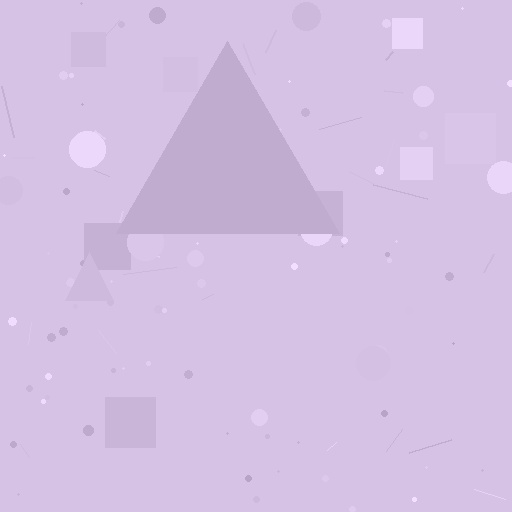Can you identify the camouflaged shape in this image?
The camouflaged shape is a triangle.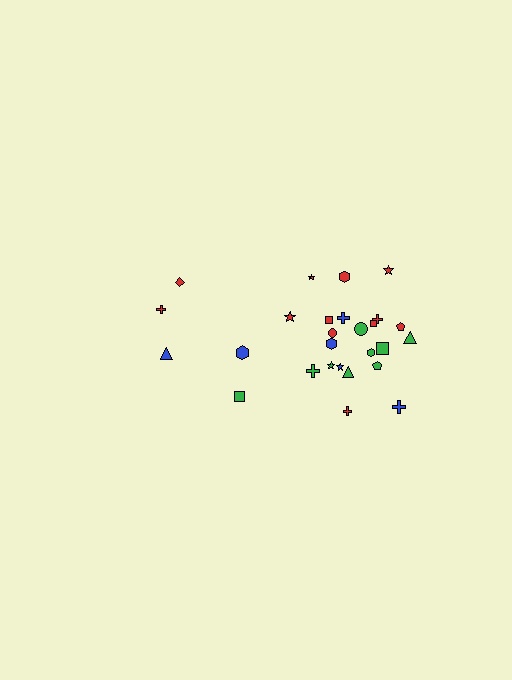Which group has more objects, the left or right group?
The right group.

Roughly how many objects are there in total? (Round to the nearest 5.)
Roughly 25 objects in total.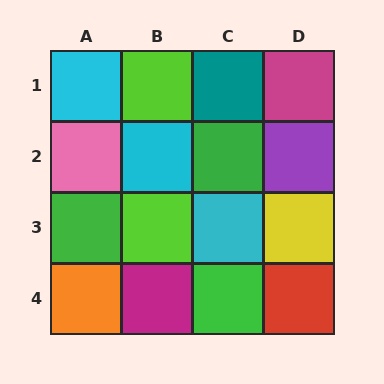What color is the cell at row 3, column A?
Green.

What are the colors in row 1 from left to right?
Cyan, lime, teal, magenta.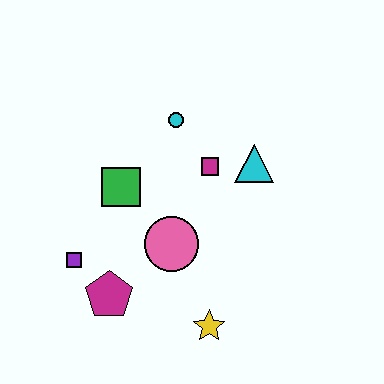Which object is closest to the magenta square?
The cyan triangle is closest to the magenta square.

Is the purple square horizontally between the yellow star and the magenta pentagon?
No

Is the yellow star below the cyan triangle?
Yes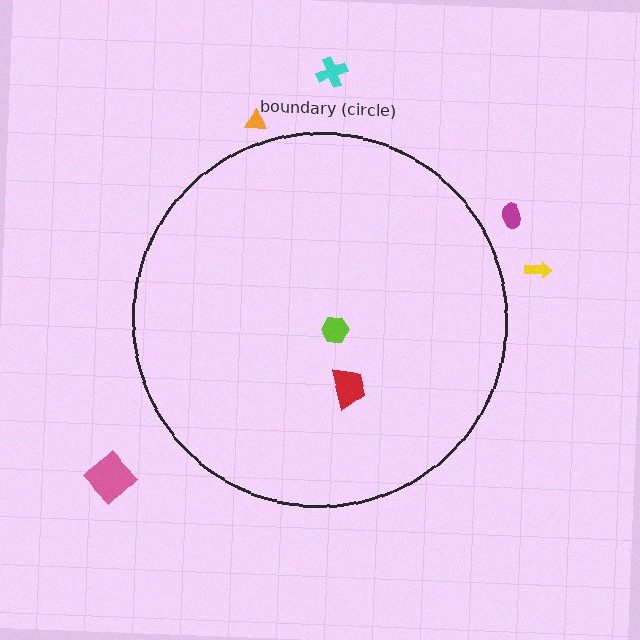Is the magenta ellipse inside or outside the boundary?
Outside.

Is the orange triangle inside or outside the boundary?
Outside.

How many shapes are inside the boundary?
2 inside, 5 outside.